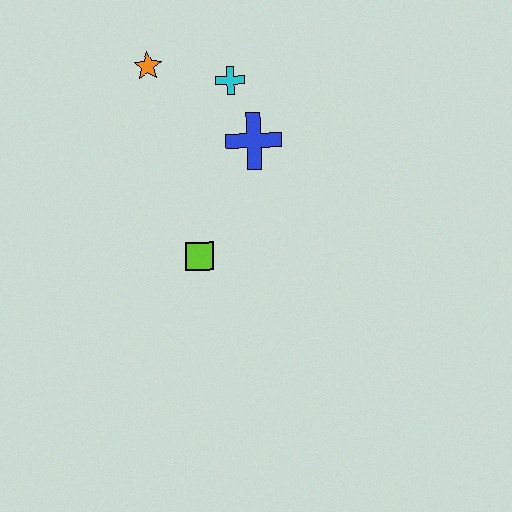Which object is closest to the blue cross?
The cyan cross is closest to the blue cross.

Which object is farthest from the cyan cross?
The lime square is farthest from the cyan cross.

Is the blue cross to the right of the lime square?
Yes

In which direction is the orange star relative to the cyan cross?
The orange star is to the left of the cyan cross.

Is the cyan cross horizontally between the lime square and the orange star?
No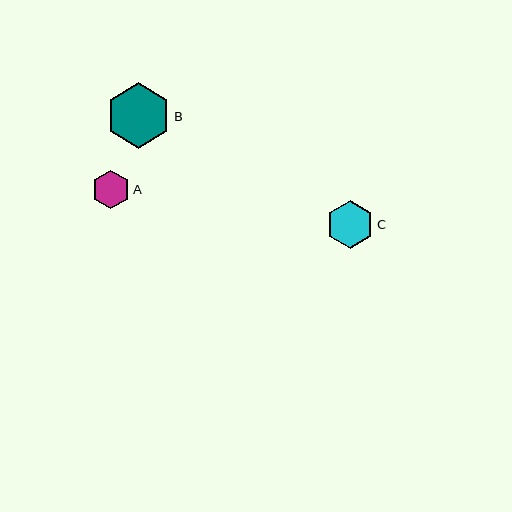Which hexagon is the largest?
Hexagon B is the largest with a size of approximately 65 pixels.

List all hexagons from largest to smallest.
From largest to smallest: B, C, A.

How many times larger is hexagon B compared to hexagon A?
Hexagon B is approximately 1.7 times the size of hexagon A.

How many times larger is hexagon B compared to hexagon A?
Hexagon B is approximately 1.7 times the size of hexagon A.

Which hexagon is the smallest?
Hexagon A is the smallest with a size of approximately 38 pixels.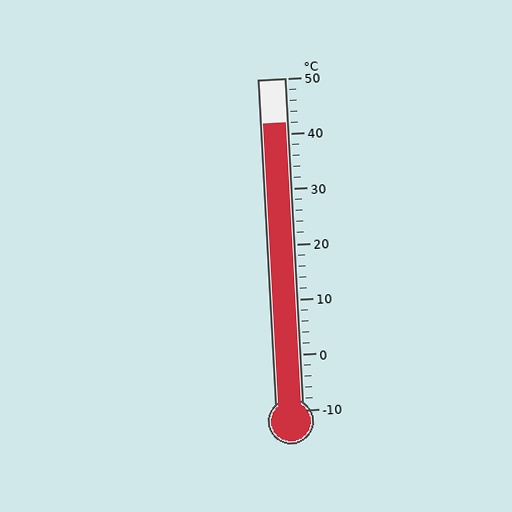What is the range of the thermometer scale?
The thermometer scale ranges from -10°C to 50°C.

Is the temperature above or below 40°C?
The temperature is above 40°C.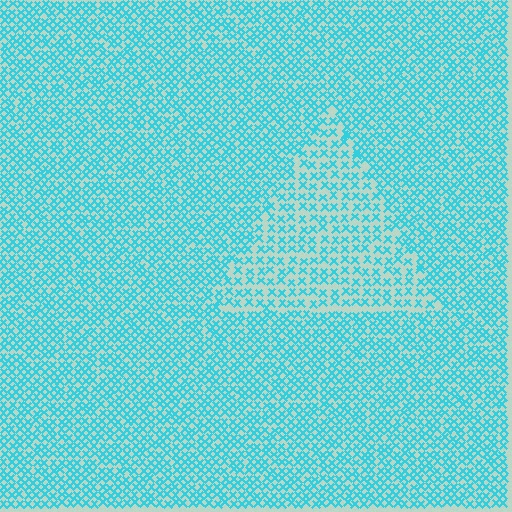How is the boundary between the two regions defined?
The boundary is defined by a change in element density (approximately 1.7x ratio). All elements are the same color, size, and shape.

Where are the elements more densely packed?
The elements are more densely packed outside the triangle boundary.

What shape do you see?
I see a triangle.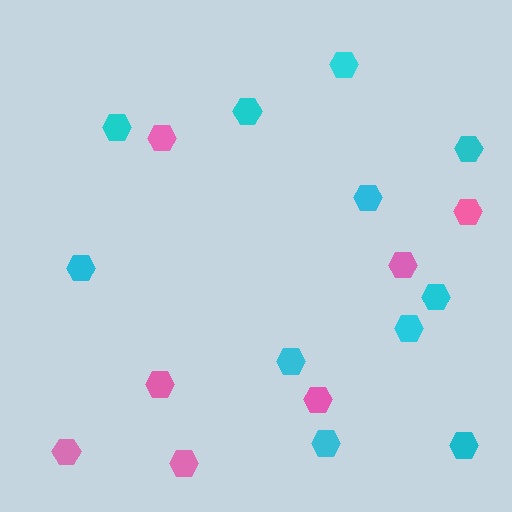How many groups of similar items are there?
There are 2 groups: one group of pink hexagons (7) and one group of cyan hexagons (11).